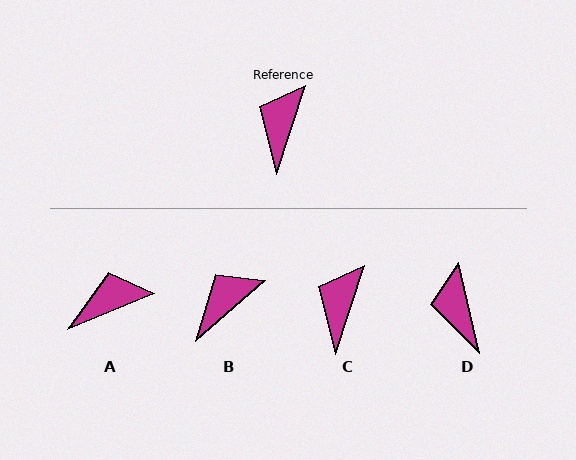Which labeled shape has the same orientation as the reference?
C.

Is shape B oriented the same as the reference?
No, it is off by about 31 degrees.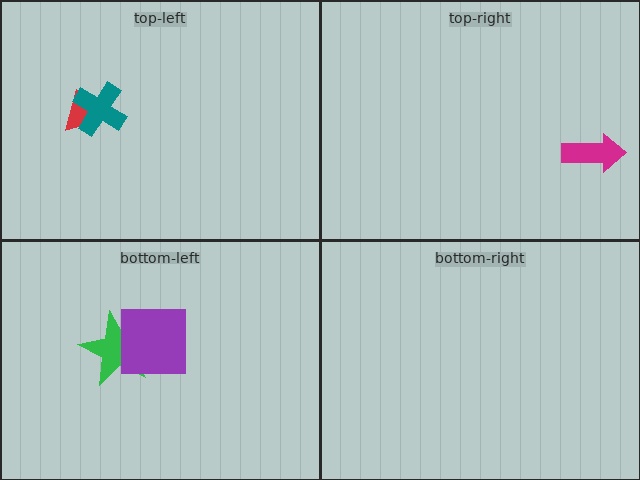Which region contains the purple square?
The bottom-left region.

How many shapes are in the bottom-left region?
2.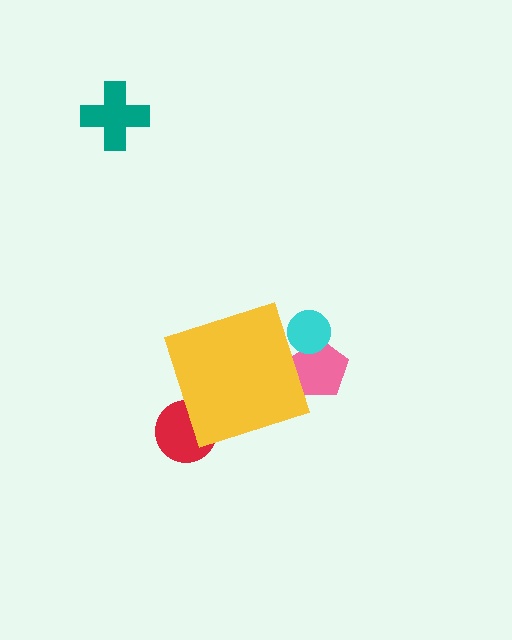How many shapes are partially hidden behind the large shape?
3 shapes are partially hidden.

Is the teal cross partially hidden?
No, the teal cross is fully visible.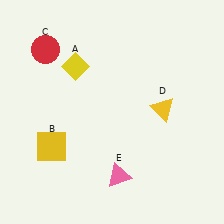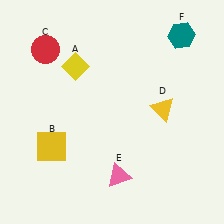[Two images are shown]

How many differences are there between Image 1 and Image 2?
There is 1 difference between the two images.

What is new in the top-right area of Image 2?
A teal hexagon (F) was added in the top-right area of Image 2.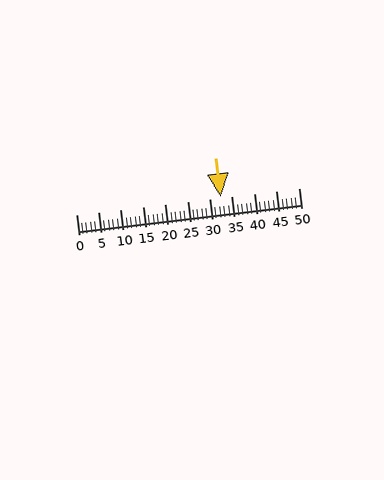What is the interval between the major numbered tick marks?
The major tick marks are spaced 5 units apart.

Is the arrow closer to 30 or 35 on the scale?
The arrow is closer to 30.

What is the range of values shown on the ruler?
The ruler shows values from 0 to 50.